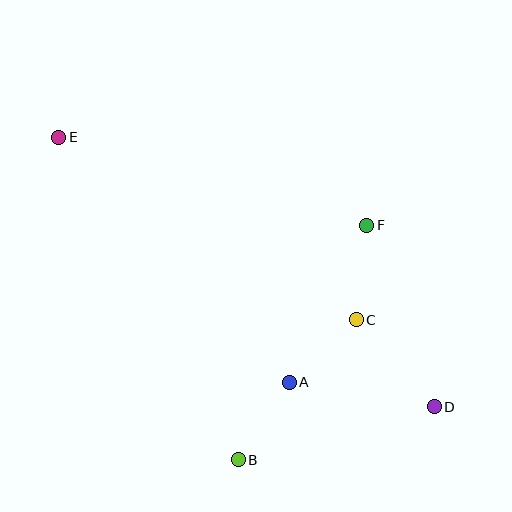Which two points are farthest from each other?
Points D and E are farthest from each other.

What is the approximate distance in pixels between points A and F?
The distance between A and F is approximately 175 pixels.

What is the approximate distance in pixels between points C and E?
The distance between C and E is approximately 349 pixels.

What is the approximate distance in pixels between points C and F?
The distance between C and F is approximately 95 pixels.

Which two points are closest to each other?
Points A and C are closest to each other.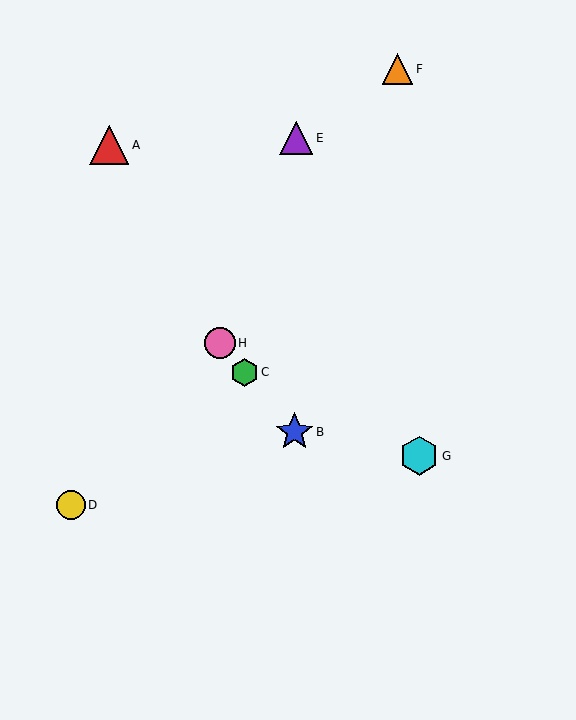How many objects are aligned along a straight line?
3 objects (B, C, H) are aligned along a straight line.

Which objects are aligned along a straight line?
Objects B, C, H are aligned along a straight line.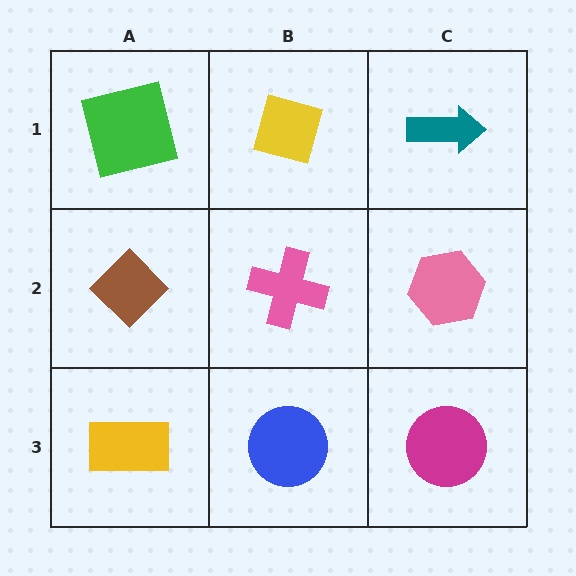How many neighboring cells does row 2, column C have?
3.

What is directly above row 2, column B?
A yellow diamond.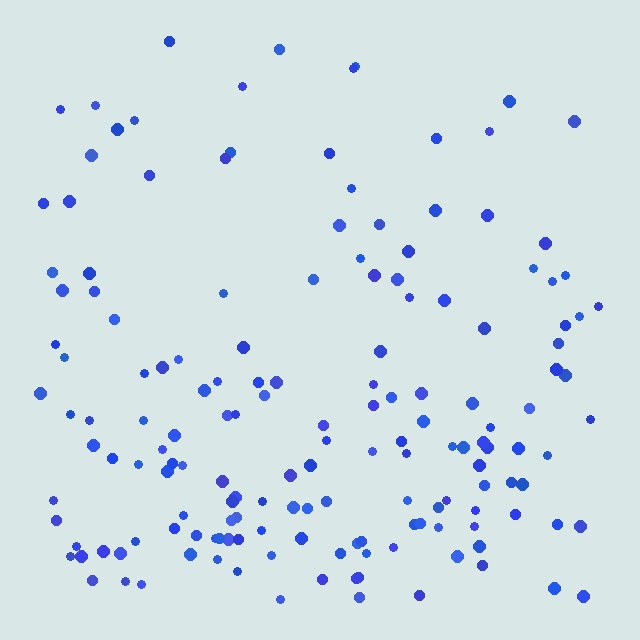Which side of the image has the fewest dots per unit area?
The top.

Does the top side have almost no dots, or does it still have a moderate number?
Still a moderate number, just noticeably fewer than the bottom.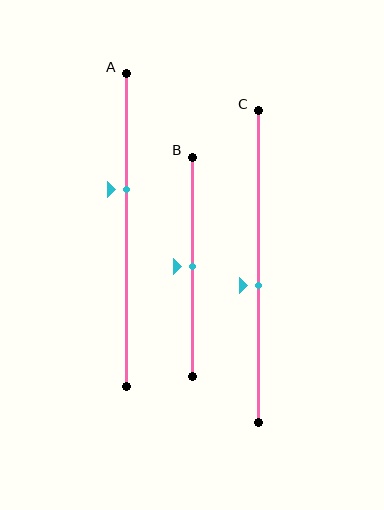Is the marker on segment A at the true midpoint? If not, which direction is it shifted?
No, the marker on segment A is shifted upward by about 13% of the segment length.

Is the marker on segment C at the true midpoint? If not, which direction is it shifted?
No, the marker on segment C is shifted downward by about 6% of the segment length.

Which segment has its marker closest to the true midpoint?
Segment B has its marker closest to the true midpoint.